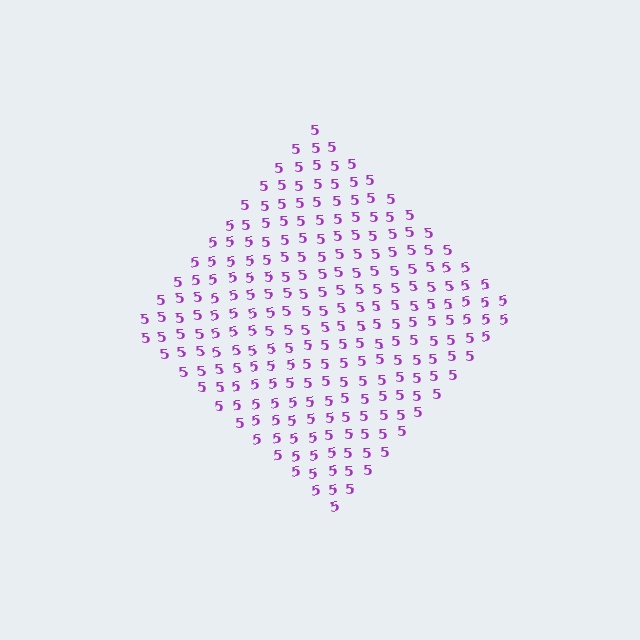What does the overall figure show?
The overall figure shows a diamond.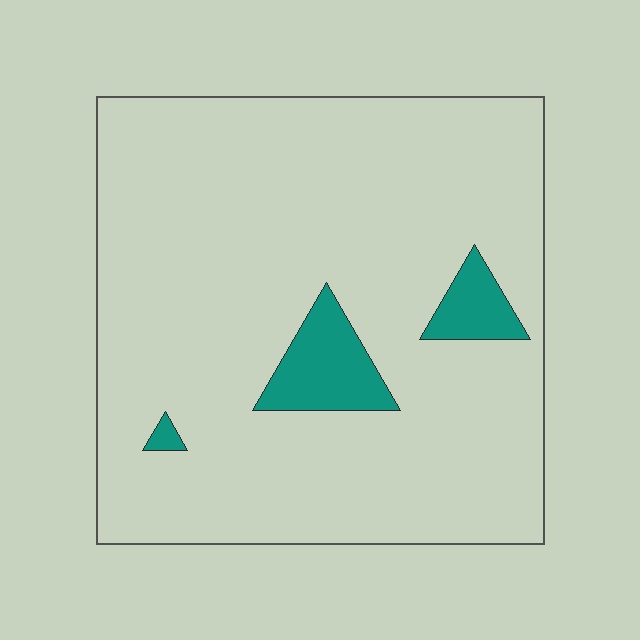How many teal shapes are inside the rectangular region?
3.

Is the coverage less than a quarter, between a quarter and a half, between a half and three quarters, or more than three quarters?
Less than a quarter.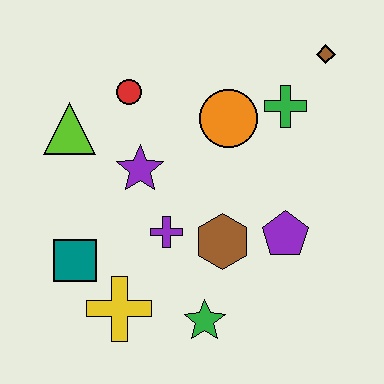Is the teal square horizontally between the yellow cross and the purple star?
No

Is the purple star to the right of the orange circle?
No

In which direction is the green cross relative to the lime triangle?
The green cross is to the right of the lime triangle.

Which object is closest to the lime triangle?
The red circle is closest to the lime triangle.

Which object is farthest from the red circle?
The green star is farthest from the red circle.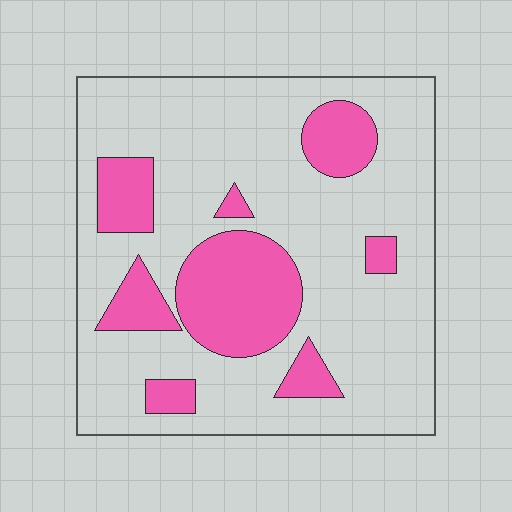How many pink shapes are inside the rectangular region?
8.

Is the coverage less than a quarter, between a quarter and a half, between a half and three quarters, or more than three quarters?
Less than a quarter.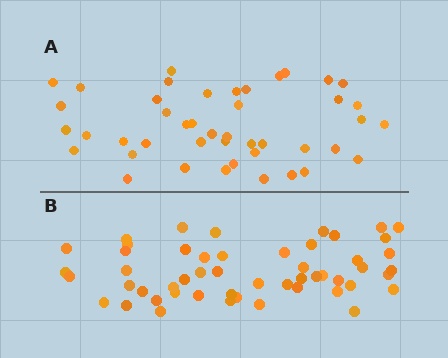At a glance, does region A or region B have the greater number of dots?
Region B (the bottom region) has more dots.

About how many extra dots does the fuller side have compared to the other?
Region B has roughly 8 or so more dots than region A.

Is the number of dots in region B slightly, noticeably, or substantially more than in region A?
Region B has only slightly more — the two regions are fairly close. The ratio is roughly 1.2 to 1.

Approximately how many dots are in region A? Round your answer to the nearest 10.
About 40 dots. (The exact count is 44, which rounds to 40.)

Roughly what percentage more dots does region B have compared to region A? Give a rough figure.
About 20% more.